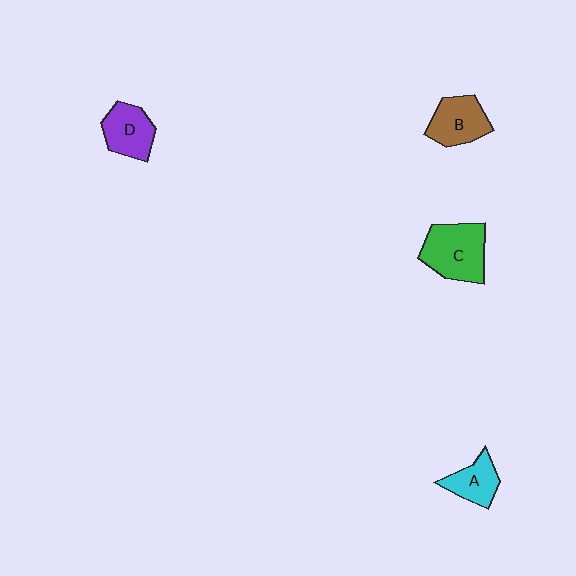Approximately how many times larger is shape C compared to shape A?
Approximately 1.7 times.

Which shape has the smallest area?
Shape A (cyan).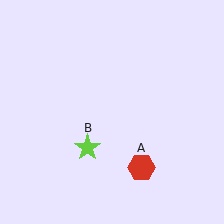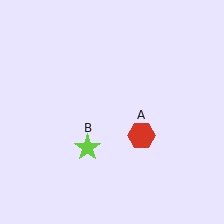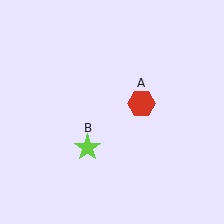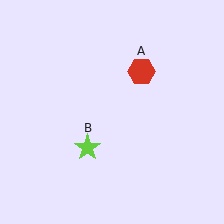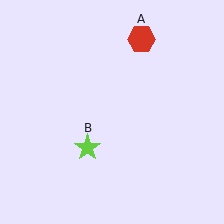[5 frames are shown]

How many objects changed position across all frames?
1 object changed position: red hexagon (object A).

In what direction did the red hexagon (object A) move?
The red hexagon (object A) moved up.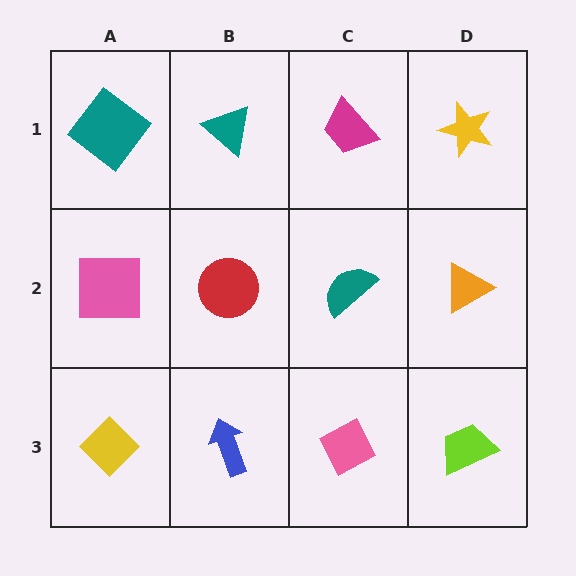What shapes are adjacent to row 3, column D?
An orange triangle (row 2, column D), a pink diamond (row 3, column C).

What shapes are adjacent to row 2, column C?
A magenta trapezoid (row 1, column C), a pink diamond (row 3, column C), a red circle (row 2, column B), an orange triangle (row 2, column D).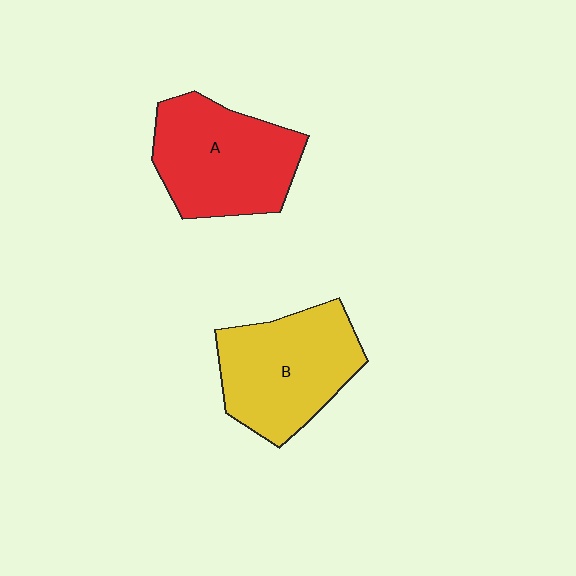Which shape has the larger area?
Shape A (red).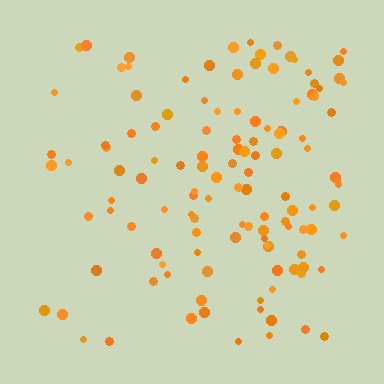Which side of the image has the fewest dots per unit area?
The left.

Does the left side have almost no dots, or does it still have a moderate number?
Still a moderate number, just noticeably fewer than the right.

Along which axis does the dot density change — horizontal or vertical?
Horizontal.